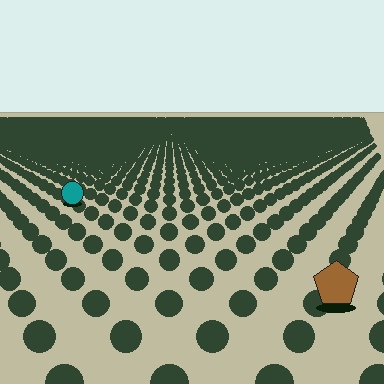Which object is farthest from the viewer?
The teal circle is farthest from the viewer. It appears smaller and the ground texture around it is denser.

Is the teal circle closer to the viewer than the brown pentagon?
No. The brown pentagon is closer — you can tell from the texture gradient: the ground texture is coarser near it.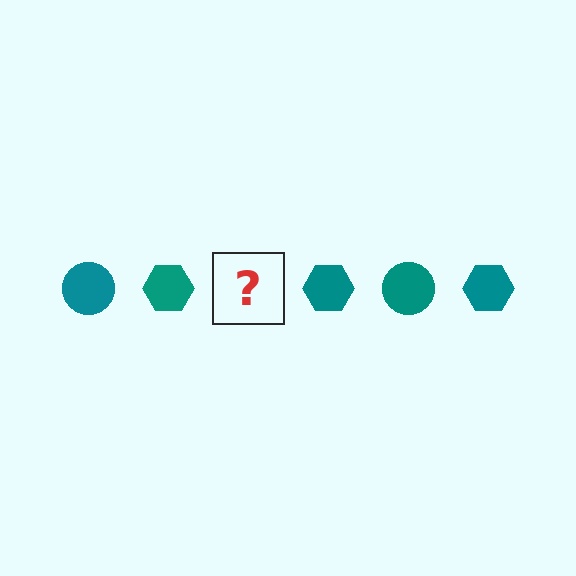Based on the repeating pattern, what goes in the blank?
The blank should be a teal circle.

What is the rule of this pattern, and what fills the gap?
The rule is that the pattern cycles through circle, hexagon shapes in teal. The gap should be filled with a teal circle.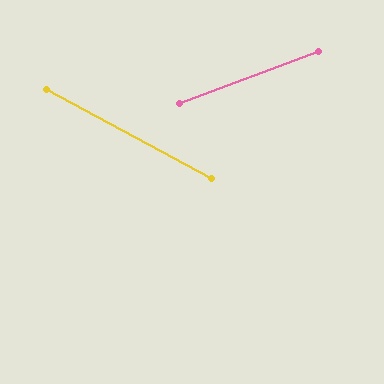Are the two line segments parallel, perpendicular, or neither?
Neither parallel nor perpendicular — they differ by about 49°.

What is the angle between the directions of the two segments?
Approximately 49 degrees.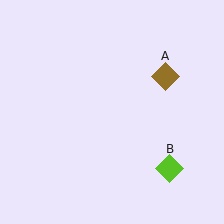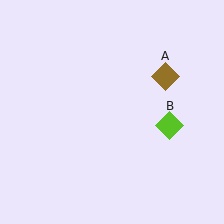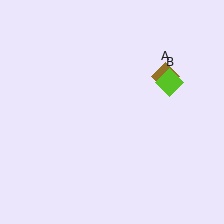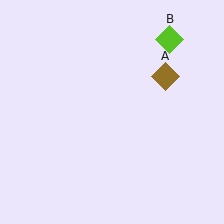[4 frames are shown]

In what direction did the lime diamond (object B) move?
The lime diamond (object B) moved up.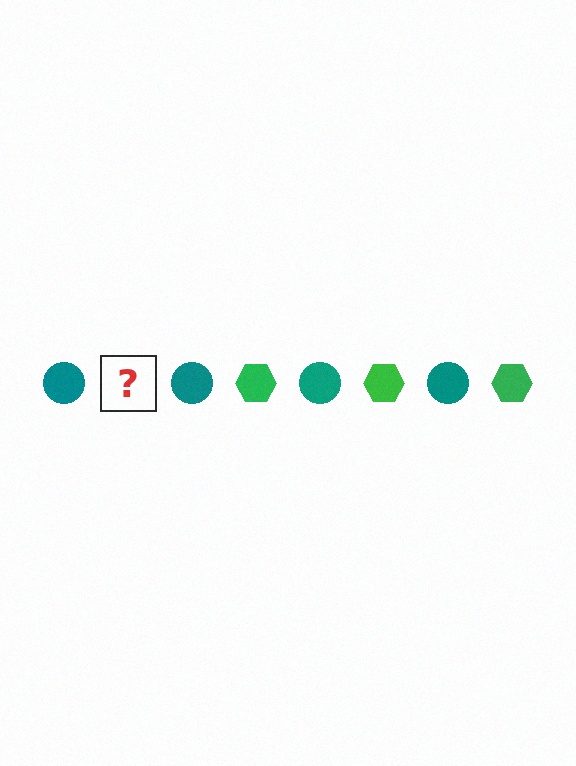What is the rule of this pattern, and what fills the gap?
The rule is that the pattern alternates between teal circle and green hexagon. The gap should be filled with a green hexagon.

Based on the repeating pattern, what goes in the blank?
The blank should be a green hexagon.